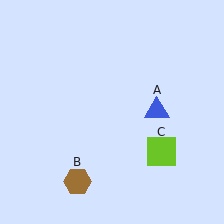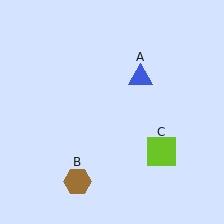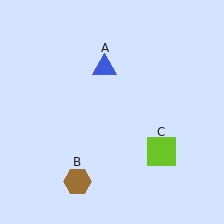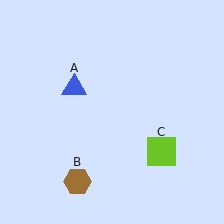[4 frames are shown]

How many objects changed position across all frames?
1 object changed position: blue triangle (object A).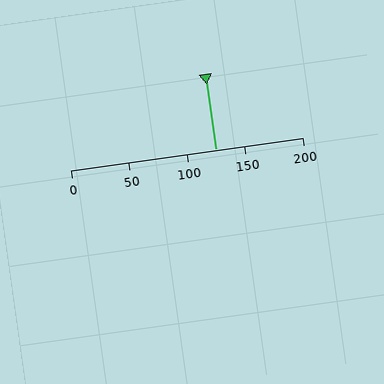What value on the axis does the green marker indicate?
The marker indicates approximately 125.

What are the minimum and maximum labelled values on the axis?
The axis runs from 0 to 200.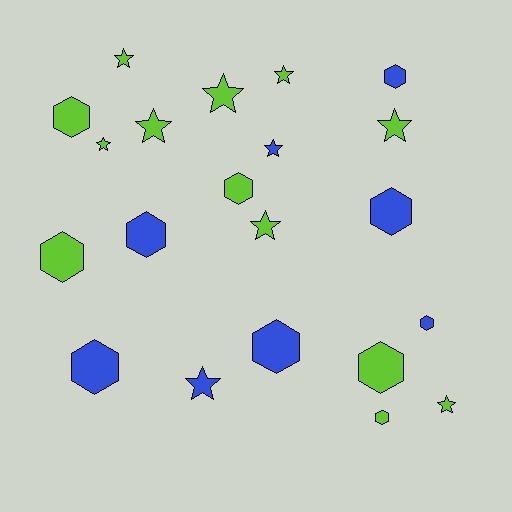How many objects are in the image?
There are 21 objects.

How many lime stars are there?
There are 8 lime stars.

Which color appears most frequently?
Lime, with 13 objects.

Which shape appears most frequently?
Hexagon, with 11 objects.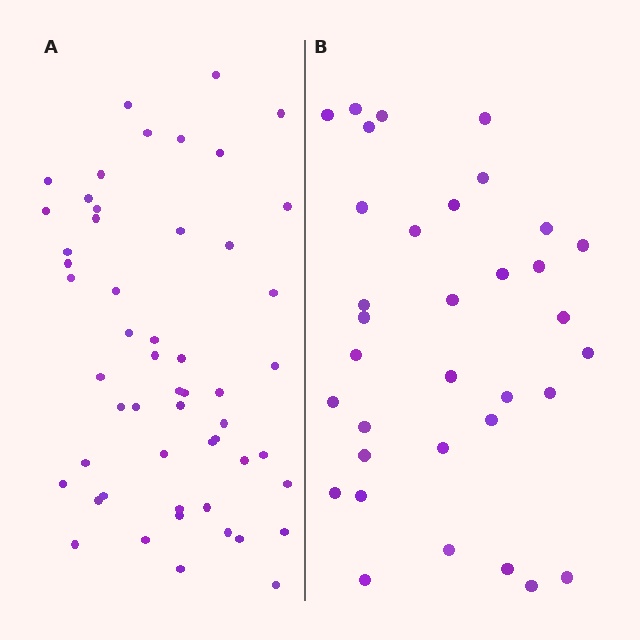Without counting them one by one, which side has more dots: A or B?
Region A (the left region) has more dots.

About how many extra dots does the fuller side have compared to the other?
Region A has approximately 20 more dots than region B.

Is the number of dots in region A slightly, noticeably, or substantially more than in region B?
Region A has substantially more. The ratio is roughly 1.6 to 1.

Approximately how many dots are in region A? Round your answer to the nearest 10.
About 50 dots. (The exact count is 53, which rounds to 50.)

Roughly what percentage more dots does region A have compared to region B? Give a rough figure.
About 55% more.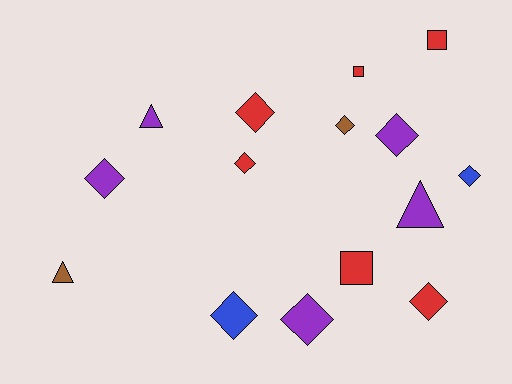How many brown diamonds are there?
There is 1 brown diamond.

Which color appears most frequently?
Red, with 6 objects.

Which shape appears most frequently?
Diamond, with 9 objects.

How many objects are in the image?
There are 15 objects.